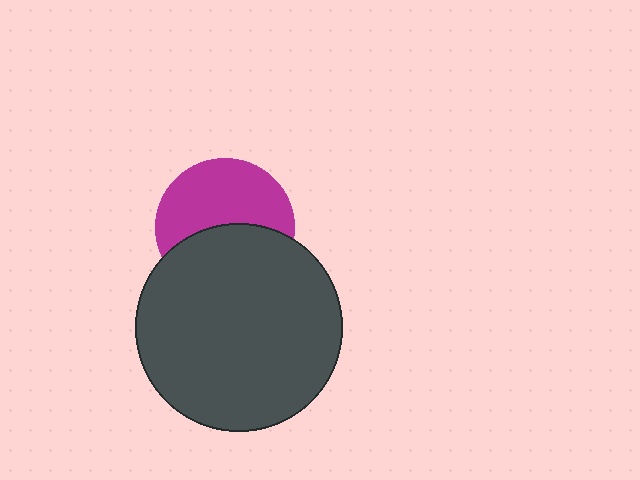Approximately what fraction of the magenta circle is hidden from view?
Roughly 46% of the magenta circle is hidden behind the dark gray circle.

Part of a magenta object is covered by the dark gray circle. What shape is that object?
It is a circle.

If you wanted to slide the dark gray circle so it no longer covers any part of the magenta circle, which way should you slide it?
Slide it down — that is the most direct way to separate the two shapes.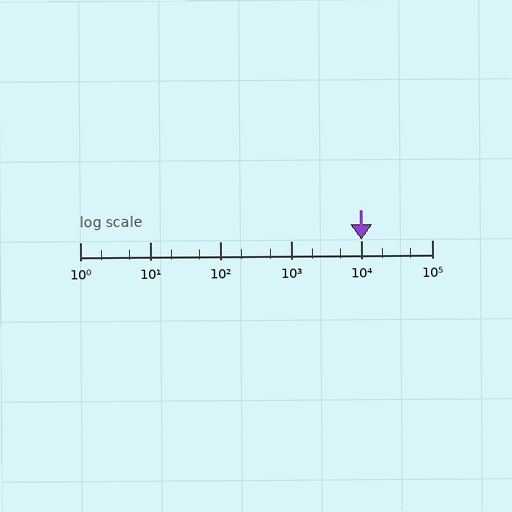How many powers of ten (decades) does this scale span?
The scale spans 5 decades, from 1 to 100000.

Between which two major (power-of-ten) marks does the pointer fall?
The pointer is between 10000 and 100000.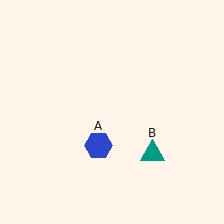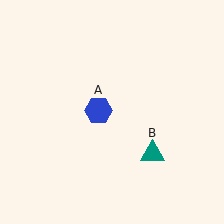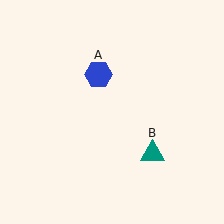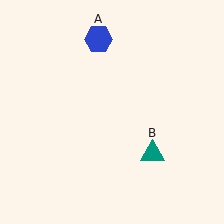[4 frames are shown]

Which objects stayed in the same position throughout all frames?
Teal triangle (object B) remained stationary.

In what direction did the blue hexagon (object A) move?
The blue hexagon (object A) moved up.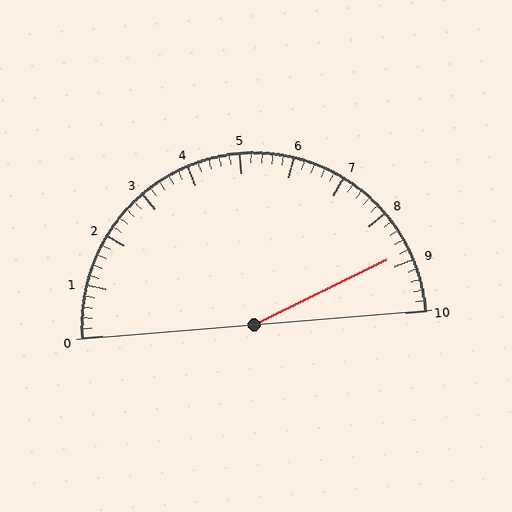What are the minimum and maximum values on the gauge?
The gauge ranges from 0 to 10.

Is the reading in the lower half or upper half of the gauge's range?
The reading is in the upper half of the range (0 to 10).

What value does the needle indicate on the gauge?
The needle indicates approximately 8.8.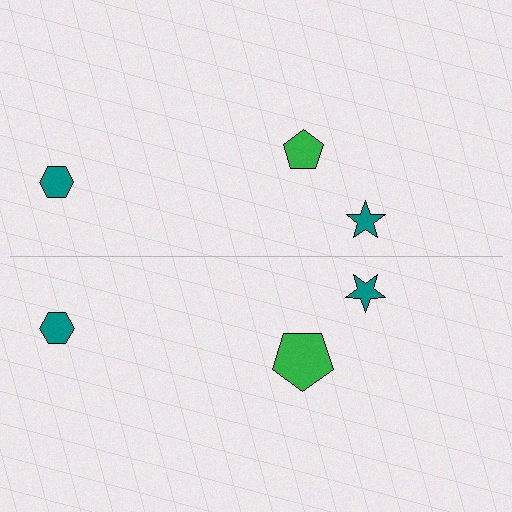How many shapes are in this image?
There are 6 shapes in this image.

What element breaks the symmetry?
The green pentagon on the bottom side has a different size than its mirror counterpart.